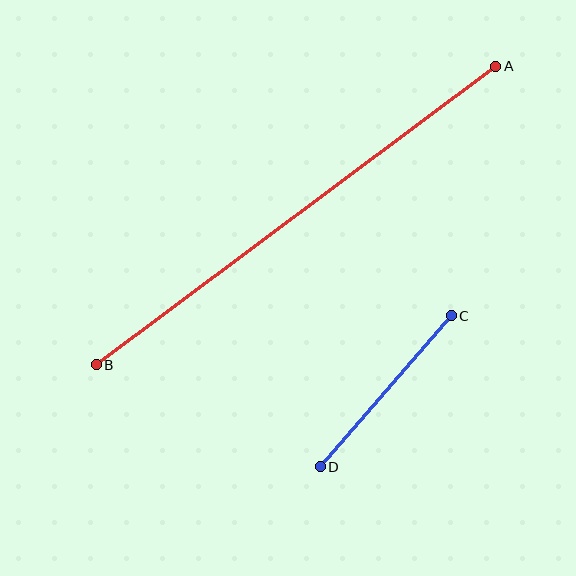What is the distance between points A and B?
The distance is approximately 499 pixels.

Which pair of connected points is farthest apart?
Points A and B are farthest apart.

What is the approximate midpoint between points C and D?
The midpoint is at approximately (386, 391) pixels.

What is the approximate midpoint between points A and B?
The midpoint is at approximately (296, 216) pixels.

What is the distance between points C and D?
The distance is approximately 200 pixels.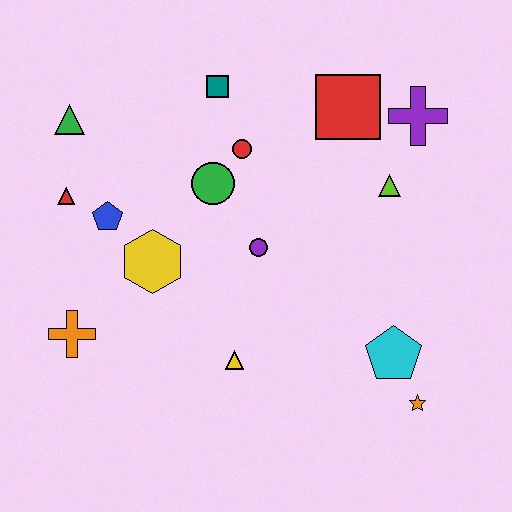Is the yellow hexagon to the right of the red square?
No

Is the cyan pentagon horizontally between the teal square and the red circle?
No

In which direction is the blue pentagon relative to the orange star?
The blue pentagon is to the left of the orange star.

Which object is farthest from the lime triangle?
The orange cross is farthest from the lime triangle.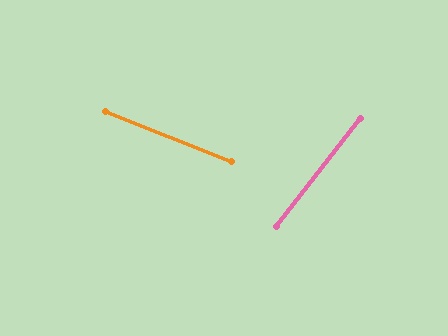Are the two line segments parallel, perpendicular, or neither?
Neither parallel nor perpendicular — they differ by about 74°.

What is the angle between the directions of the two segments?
Approximately 74 degrees.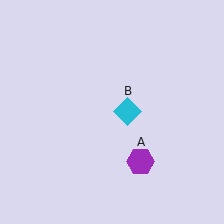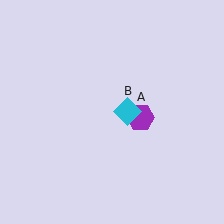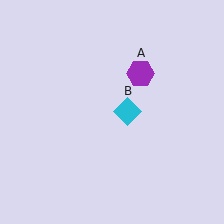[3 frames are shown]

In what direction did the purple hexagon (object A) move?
The purple hexagon (object A) moved up.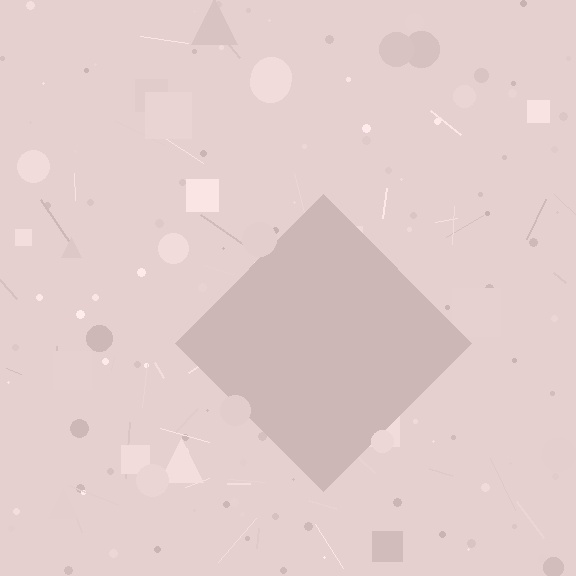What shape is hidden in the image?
A diamond is hidden in the image.